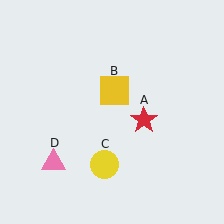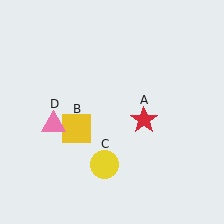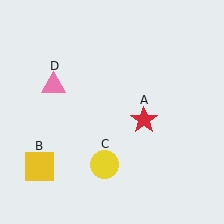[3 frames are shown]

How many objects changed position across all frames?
2 objects changed position: yellow square (object B), pink triangle (object D).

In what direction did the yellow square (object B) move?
The yellow square (object B) moved down and to the left.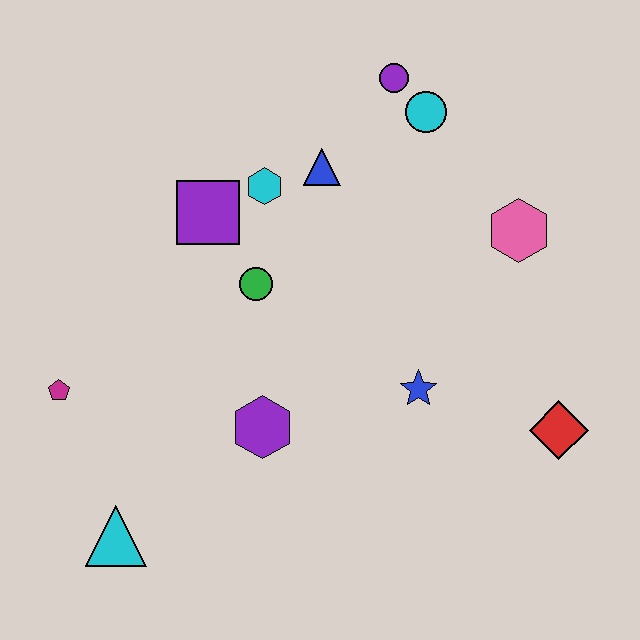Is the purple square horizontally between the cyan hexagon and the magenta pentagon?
Yes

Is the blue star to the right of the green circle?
Yes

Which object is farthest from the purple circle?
The cyan triangle is farthest from the purple circle.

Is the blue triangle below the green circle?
No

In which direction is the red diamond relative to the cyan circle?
The red diamond is below the cyan circle.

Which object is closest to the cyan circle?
The purple circle is closest to the cyan circle.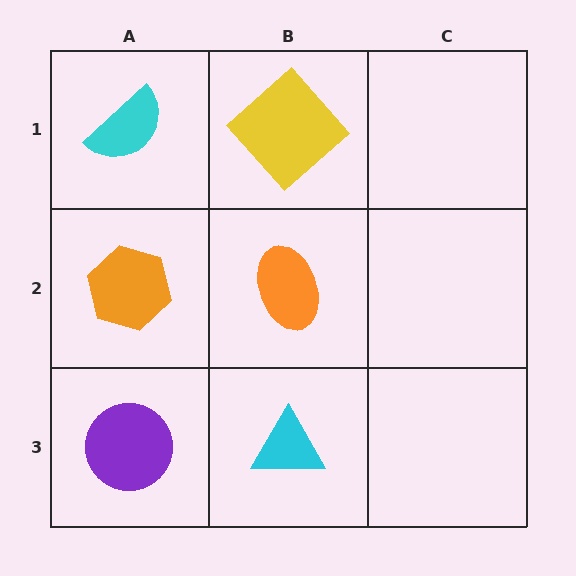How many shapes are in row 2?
2 shapes.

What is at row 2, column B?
An orange ellipse.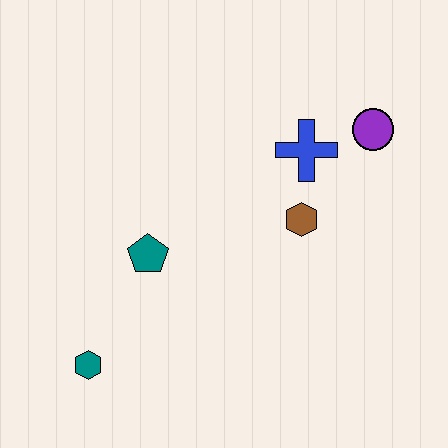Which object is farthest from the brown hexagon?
The teal hexagon is farthest from the brown hexagon.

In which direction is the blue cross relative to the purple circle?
The blue cross is to the left of the purple circle.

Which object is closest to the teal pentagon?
The teal hexagon is closest to the teal pentagon.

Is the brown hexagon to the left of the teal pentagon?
No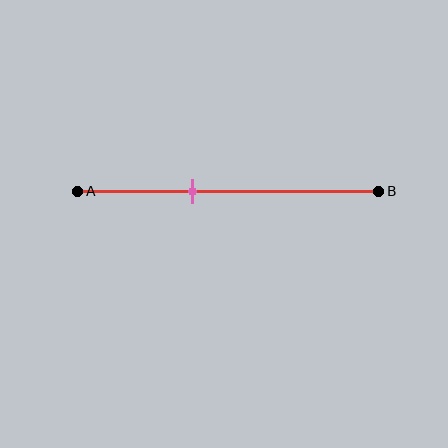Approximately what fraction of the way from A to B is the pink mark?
The pink mark is approximately 40% of the way from A to B.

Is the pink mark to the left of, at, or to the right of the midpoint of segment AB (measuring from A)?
The pink mark is to the left of the midpoint of segment AB.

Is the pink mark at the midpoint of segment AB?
No, the mark is at about 40% from A, not at the 50% midpoint.